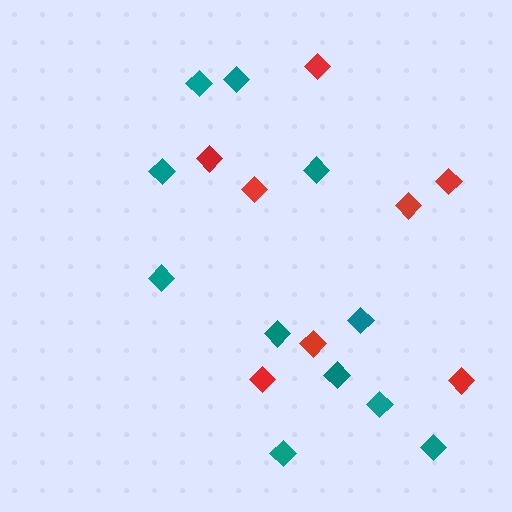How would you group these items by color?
There are 2 groups: one group of teal diamonds (11) and one group of red diamonds (8).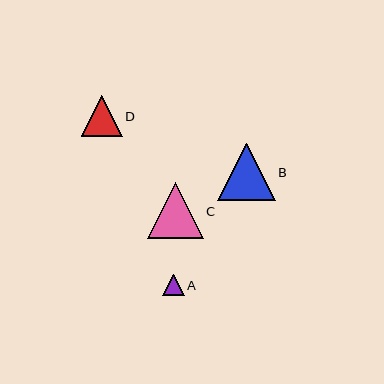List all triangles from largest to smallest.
From largest to smallest: B, C, D, A.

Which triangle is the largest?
Triangle B is the largest with a size of approximately 57 pixels.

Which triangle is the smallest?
Triangle A is the smallest with a size of approximately 22 pixels.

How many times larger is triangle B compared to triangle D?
Triangle B is approximately 1.4 times the size of triangle D.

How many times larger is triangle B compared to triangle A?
Triangle B is approximately 2.7 times the size of triangle A.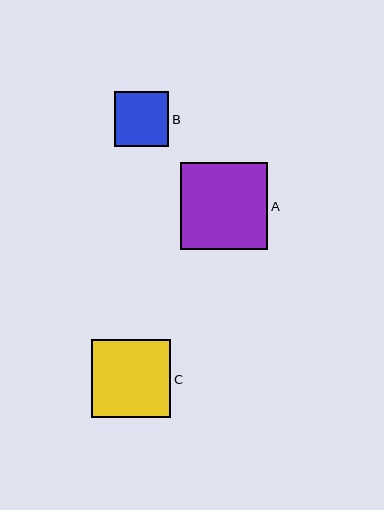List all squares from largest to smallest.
From largest to smallest: A, C, B.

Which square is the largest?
Square A is the largest with a size of approximately 87 pixels.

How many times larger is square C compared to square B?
Square C is approximately 1.4 times the size of square B.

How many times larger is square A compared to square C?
Square A is approximately 1.1 times the size of square C.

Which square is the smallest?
Square B is the smallest with a size of approximately 55 pixels.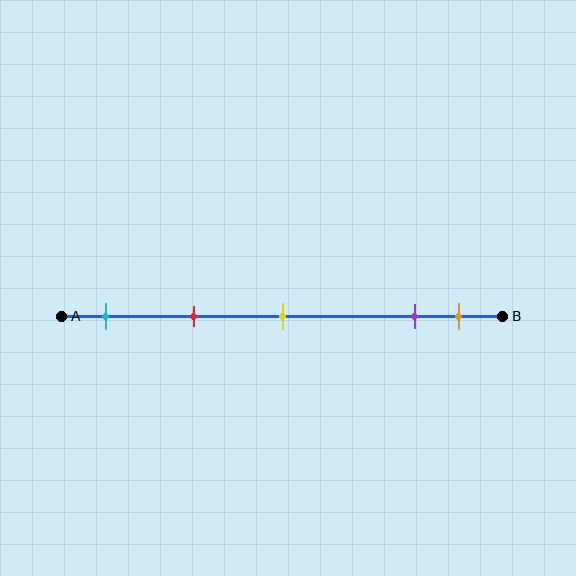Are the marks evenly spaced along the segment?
No, the marks are not evenly spaced.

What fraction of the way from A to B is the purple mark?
The purple mark is approximately 80% (0.8) of the way from A to B.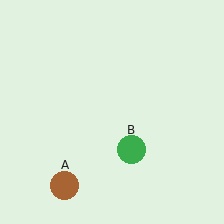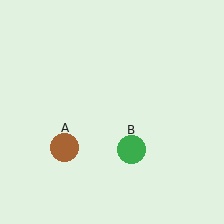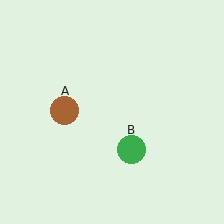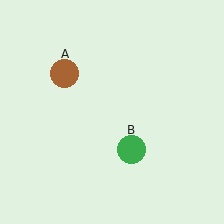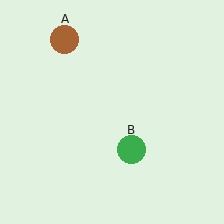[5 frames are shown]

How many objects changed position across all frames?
1 object changed position: brown circle (object A).